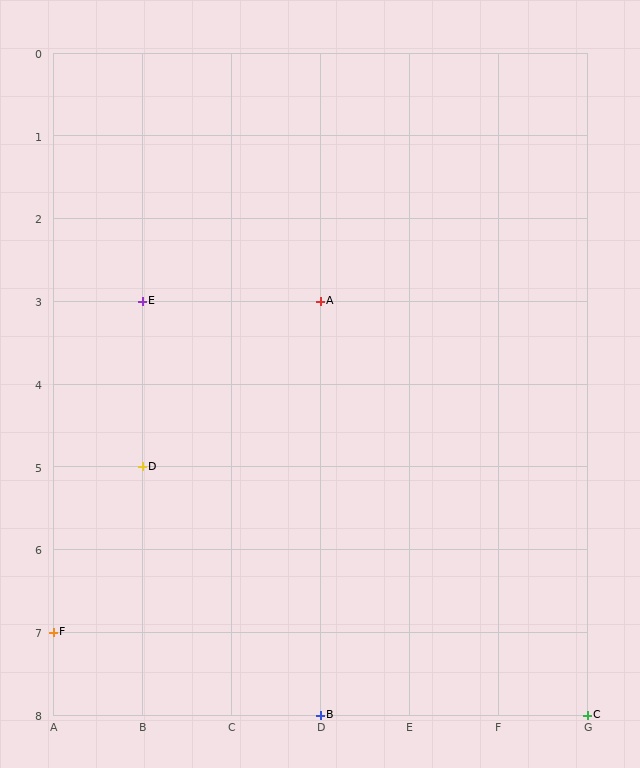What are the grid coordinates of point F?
Point F is at grid coordinates (A, 7).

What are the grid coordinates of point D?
Point D is at grid coordinates (B, 5).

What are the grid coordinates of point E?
Point E is at grid coordinates (B, 3).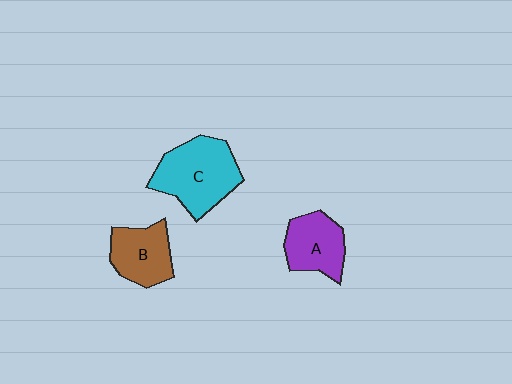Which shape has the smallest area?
Shape A (purple).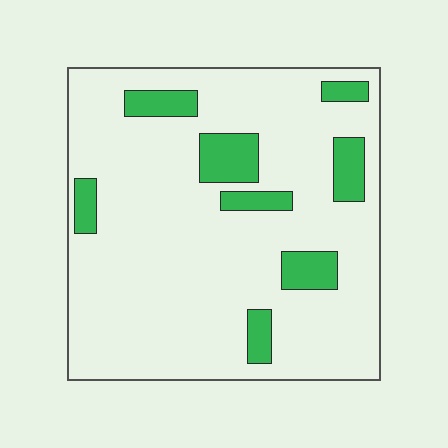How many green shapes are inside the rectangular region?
8.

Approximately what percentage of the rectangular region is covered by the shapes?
Approximately 15%.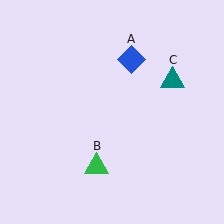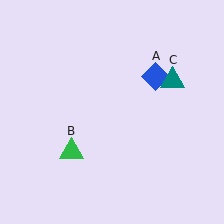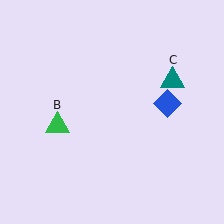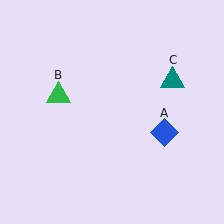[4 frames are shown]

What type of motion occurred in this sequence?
The blue diamond (object A), green triangle (object B) rotated clockwise around the center of the scene.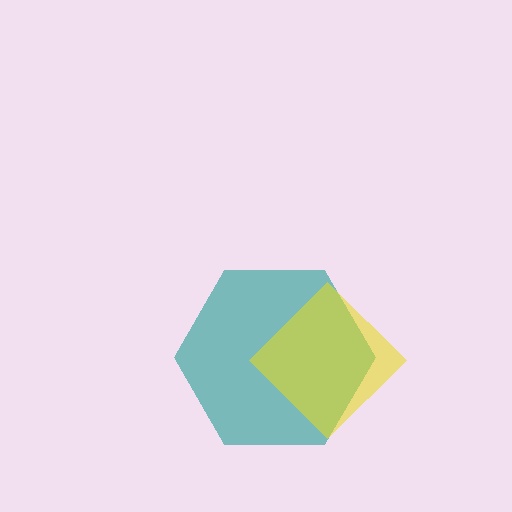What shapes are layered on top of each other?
The layered shapes are: a teal hexagon, a yellow diamond.